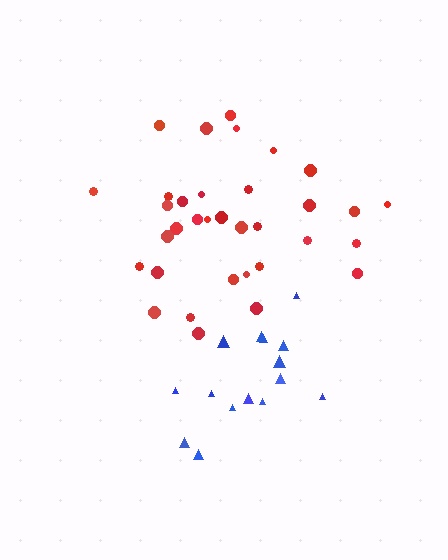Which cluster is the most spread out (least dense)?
Blue.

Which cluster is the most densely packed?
Red.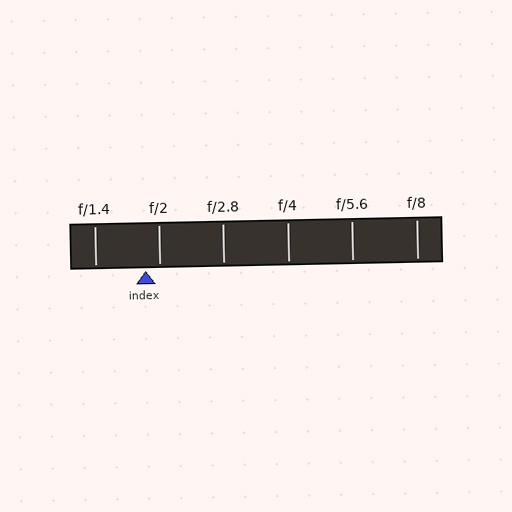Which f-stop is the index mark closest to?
The index mark is closest to f/2.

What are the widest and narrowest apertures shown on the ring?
The widest aperture shown is f/1.4 and the narrowest is f/8.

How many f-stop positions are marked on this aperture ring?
There are 6 f-stop positions marked.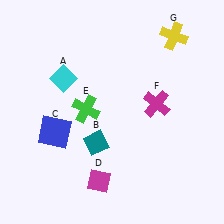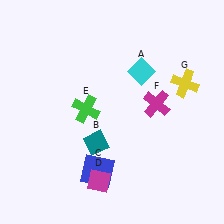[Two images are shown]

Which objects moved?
The objects that moved are: the cyan diamond (A), the blue square (C), the yellow cross (G).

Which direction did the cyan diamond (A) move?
The cyan diamond (A) moved right.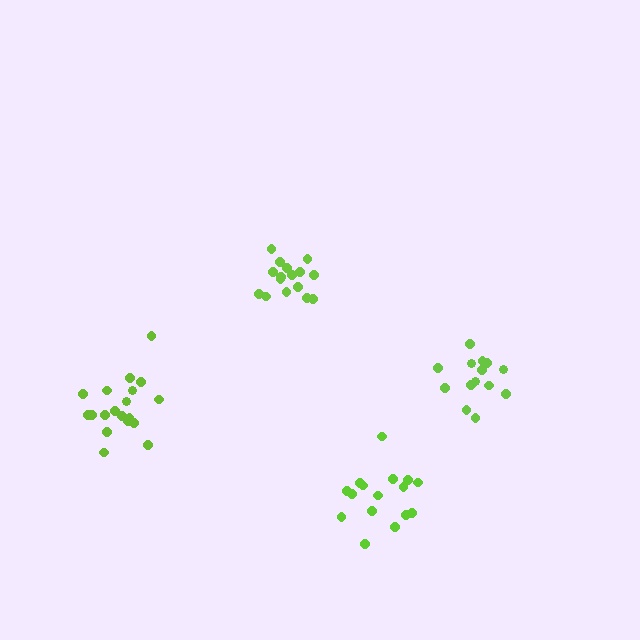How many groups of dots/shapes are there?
There are 4 groups.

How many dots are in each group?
Group 1: 19 dots, Group 2: 16 dots, Group 3: 14 dots, Group 4: 16 dots (65 total).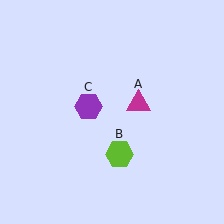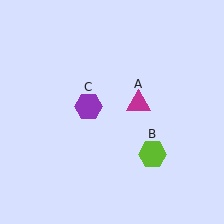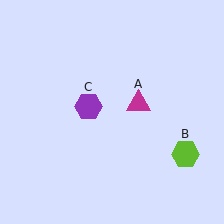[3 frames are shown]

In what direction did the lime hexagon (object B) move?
The lime hexagon (object B) moved right.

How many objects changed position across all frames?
1 object changed position: lime hexagon (object B).